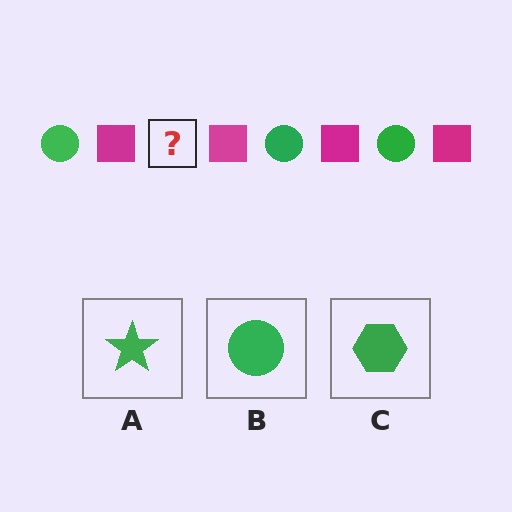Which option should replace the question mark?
Option B.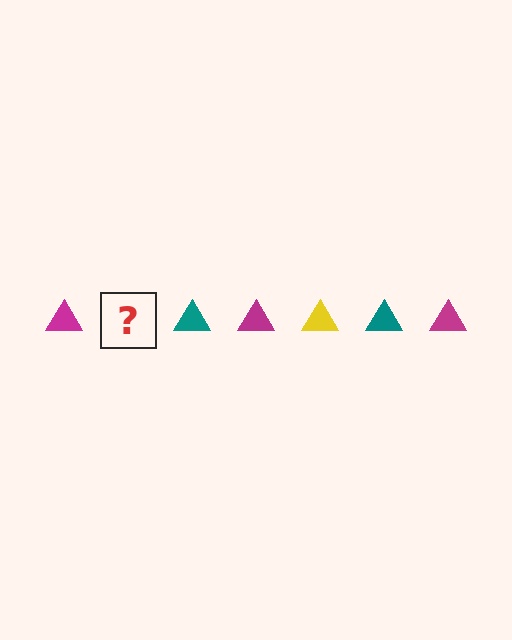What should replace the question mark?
The question mark should be replaced with a yellow triangle.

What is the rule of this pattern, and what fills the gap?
The rule is that the pattern cycles through magenta, yellow, teal triangles. The gap should be filled with a yellow triangle.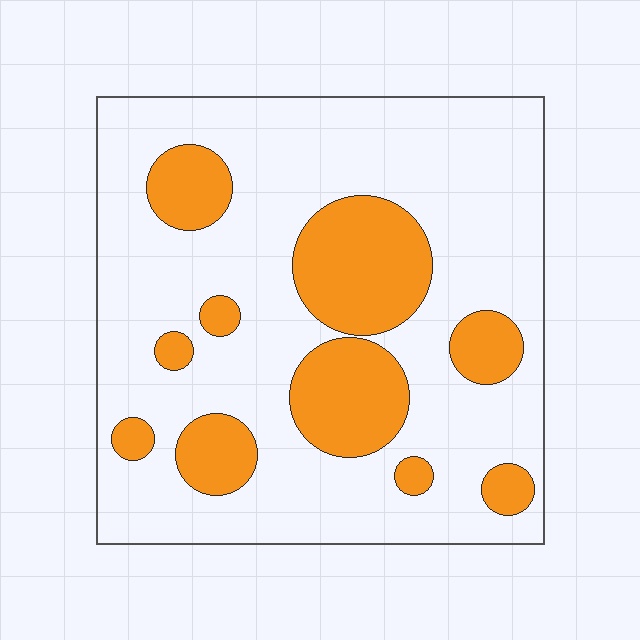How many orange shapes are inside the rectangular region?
10.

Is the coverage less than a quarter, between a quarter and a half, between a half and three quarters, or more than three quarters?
Between a quarter and a half.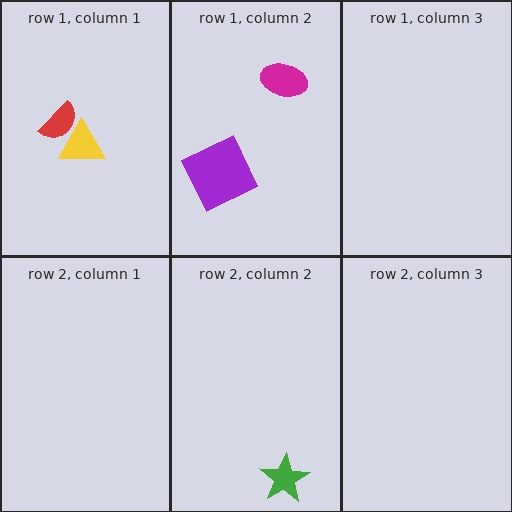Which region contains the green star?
The row 2, column 2 region.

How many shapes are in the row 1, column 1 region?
2.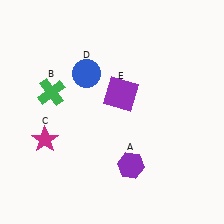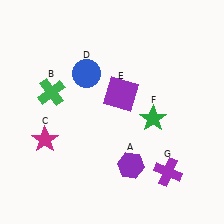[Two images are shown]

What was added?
A green star (F), a purple cross (G) were added in Image 2.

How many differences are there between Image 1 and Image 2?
There are 2 differences between the two images.